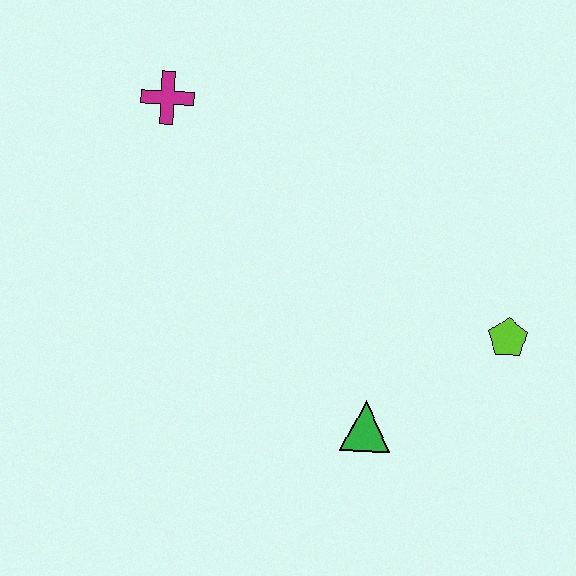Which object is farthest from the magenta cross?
The lime pentagon is farthest from the magenta cross.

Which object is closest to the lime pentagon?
The green triangle is closest to the lime pentagon.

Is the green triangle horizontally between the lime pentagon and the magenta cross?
Yes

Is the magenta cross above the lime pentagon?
Yes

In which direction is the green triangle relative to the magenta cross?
The green triangle is below the magenta cross.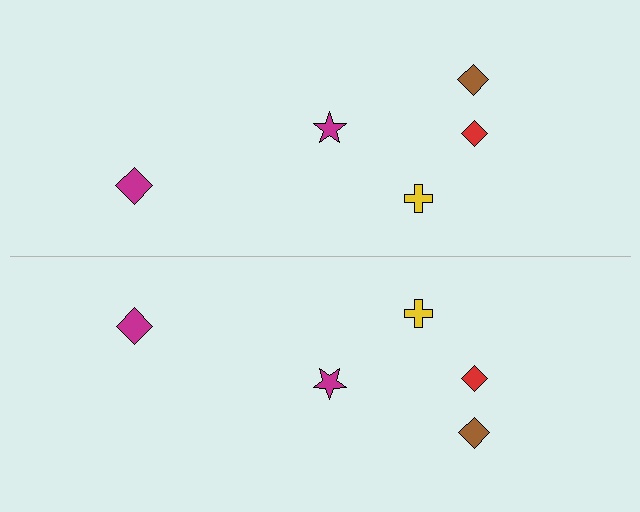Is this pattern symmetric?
Yes, this pattern has bilateral (reflection) symmetry.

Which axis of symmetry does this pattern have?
The pattern has a horizontal axis of symmetry running through the center of the image.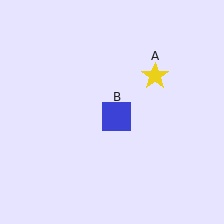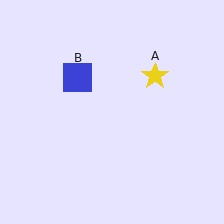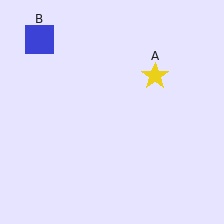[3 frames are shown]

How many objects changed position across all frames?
1 object changed position: blue square (object B).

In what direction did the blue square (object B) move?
The blue square (object B) moved up and to the left.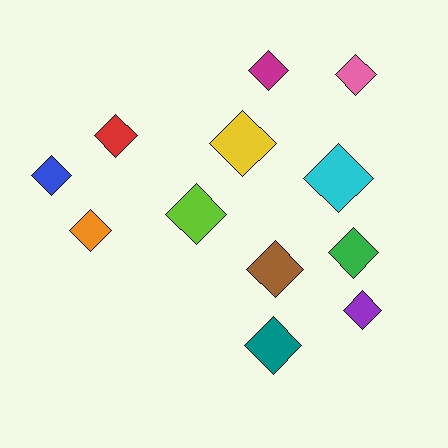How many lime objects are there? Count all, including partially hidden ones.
There is 1 lime object.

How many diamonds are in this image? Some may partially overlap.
There are 12 diamonds.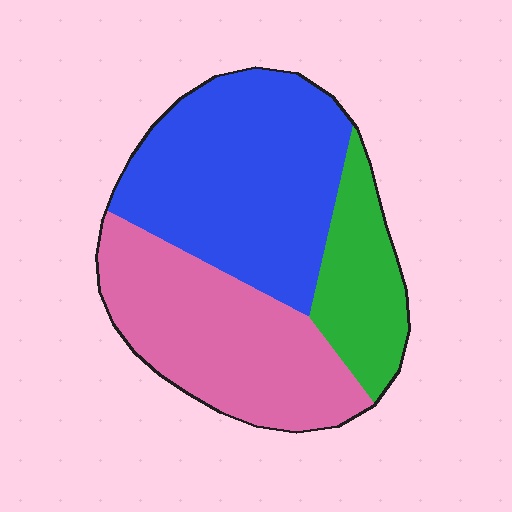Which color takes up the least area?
Green, at roughly 20%.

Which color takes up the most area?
Blue, at roughly 45%.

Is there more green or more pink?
Pink.